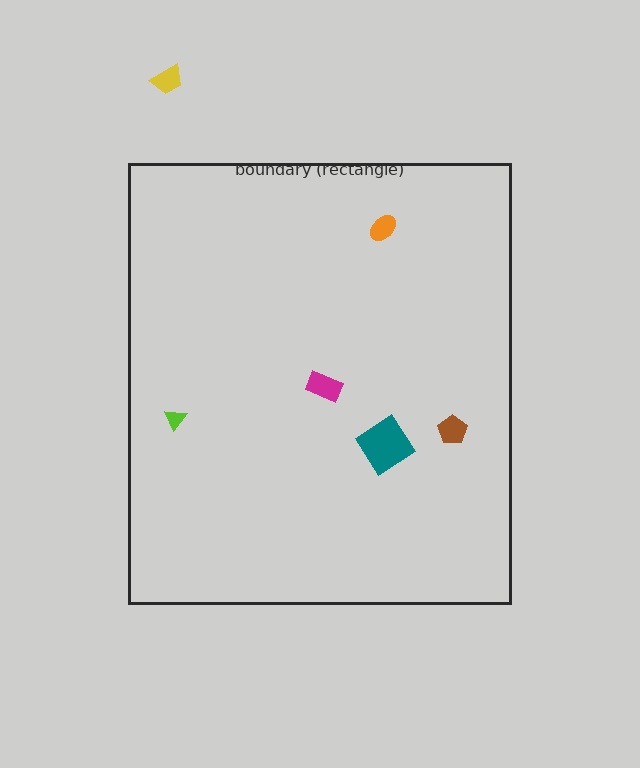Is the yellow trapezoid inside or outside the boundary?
Outside.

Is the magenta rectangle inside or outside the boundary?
Inside.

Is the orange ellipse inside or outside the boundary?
Inside.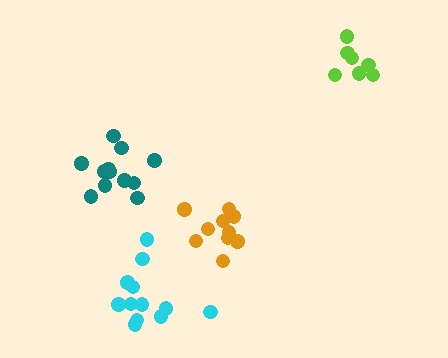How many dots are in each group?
Group 1: 12 dots, Group 2: 10 dots, Group 3: 7 dots, Group 4: 12 dots (41 total).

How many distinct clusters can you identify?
There are 4 distinct clusters.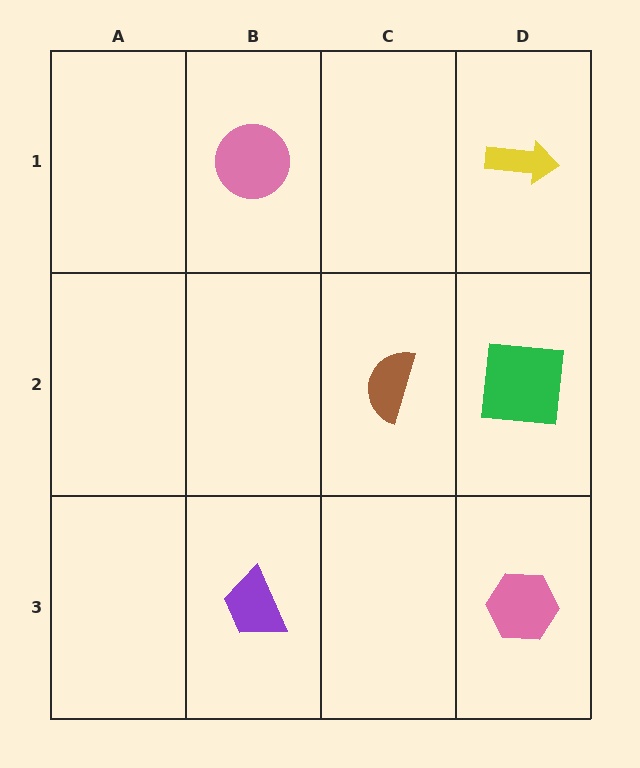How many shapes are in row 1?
2 shapes.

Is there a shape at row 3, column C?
No, that cell is empty.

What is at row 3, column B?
A purple trapezoid.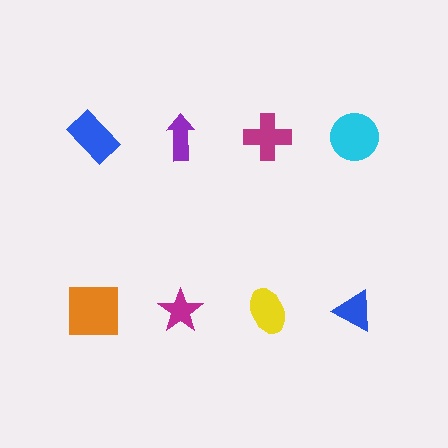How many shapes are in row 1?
4 shapes.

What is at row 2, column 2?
A magenta star.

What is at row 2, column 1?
An orange square.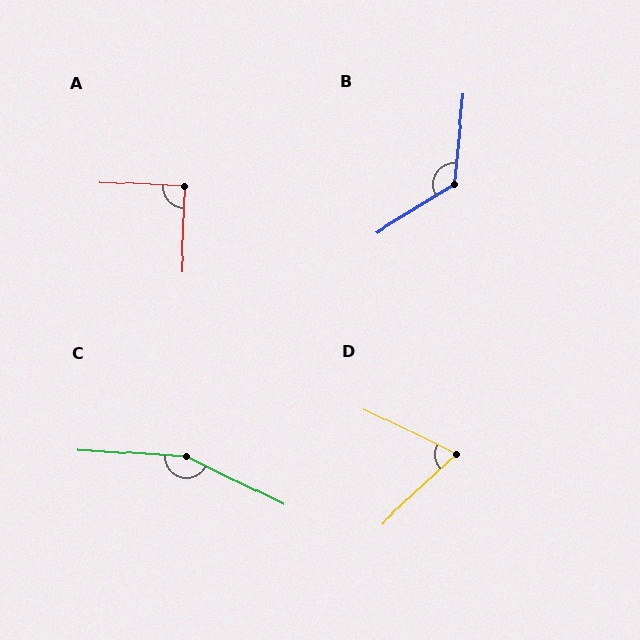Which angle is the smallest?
D, at approximately 69 degrees.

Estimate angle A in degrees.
Approximately 91 degrees.